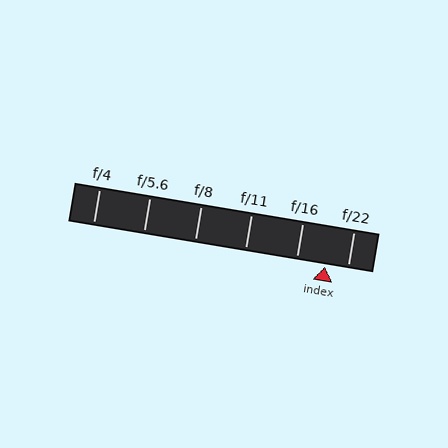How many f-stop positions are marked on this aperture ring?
There are 6 f-stop positions marked.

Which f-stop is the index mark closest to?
The index mark is closest to f/22.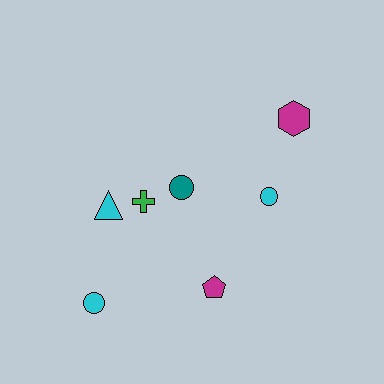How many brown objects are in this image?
There are no brown objects.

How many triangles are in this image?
There is 1 triangle.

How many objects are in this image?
There are 7 objects.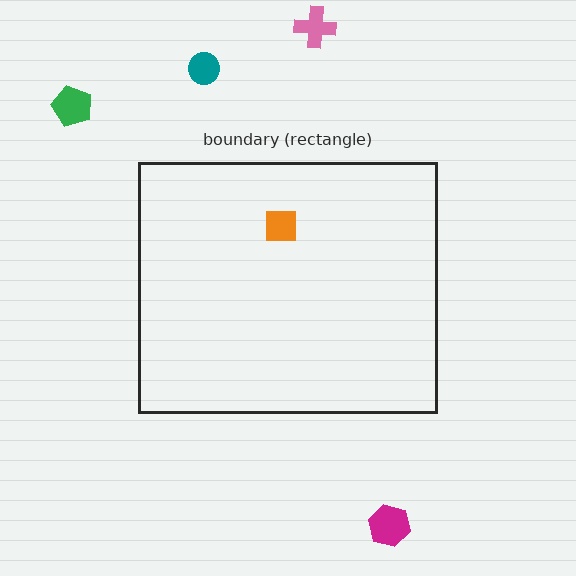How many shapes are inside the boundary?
1 inside, 4 outside.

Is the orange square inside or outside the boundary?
Inside.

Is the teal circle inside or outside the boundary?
Outside.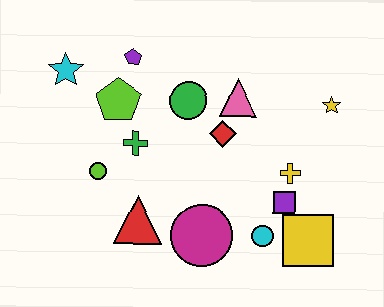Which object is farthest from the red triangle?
The yellow star is farthest from the red triangle.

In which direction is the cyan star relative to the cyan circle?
The cyan star is to the left of the cyan circle.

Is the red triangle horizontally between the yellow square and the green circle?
No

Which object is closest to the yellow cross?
The purple square is closest to the yellow cross.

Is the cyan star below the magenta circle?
No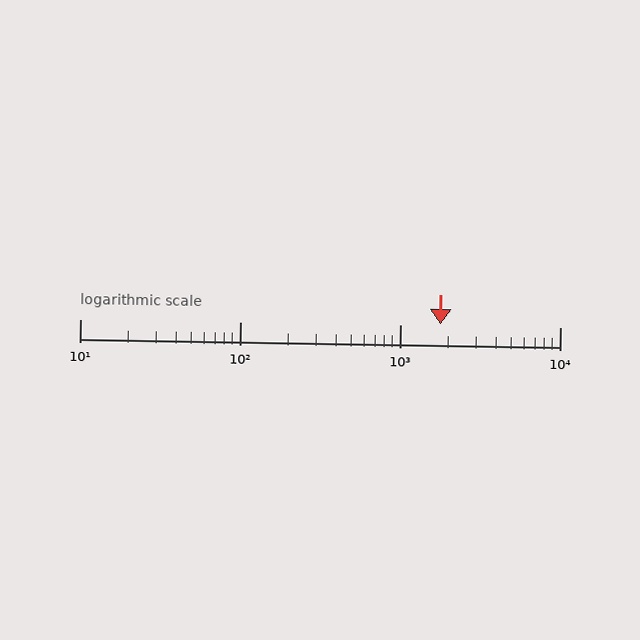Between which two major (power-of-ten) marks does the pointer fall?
The pointer is between 1000 and 10000.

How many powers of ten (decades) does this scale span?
The scale spans 3 decades, from 10 to 10000.